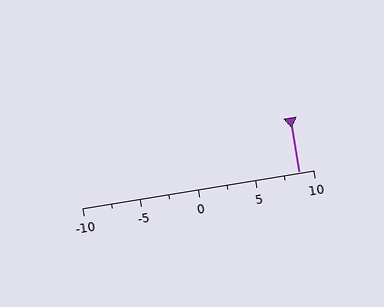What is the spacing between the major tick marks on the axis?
The major ticks are spaced 5 apart.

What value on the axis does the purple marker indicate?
The marker indicates approximately 8.8.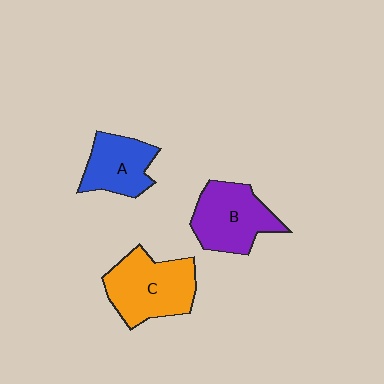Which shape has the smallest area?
Shape A (blue).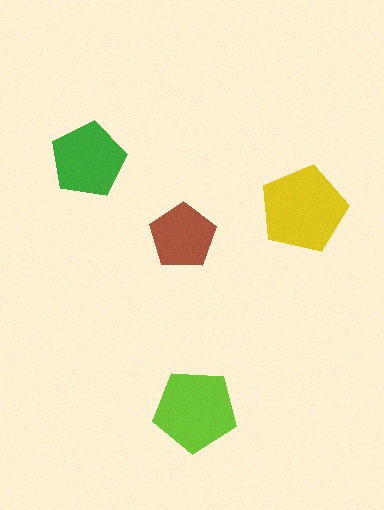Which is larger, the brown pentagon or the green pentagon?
The green one.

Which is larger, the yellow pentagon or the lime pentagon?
The yellow one.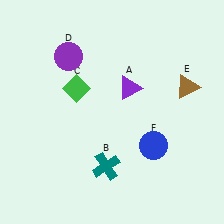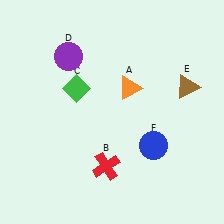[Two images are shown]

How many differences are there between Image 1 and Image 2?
There are 2 differences between the two images.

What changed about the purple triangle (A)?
In Image 1, A is purple. In Image 2, it changed to orange.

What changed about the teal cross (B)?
In Image 1, B is teal. In Image 2, it changed to red.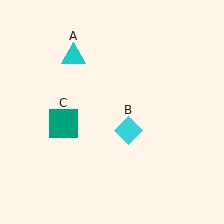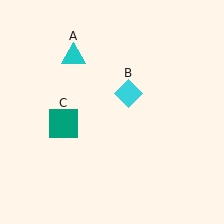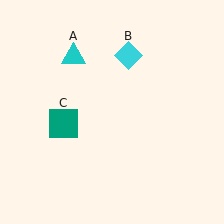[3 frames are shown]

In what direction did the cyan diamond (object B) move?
The cyan diamond (object B) moved up.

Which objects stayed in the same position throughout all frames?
Cyan triangle (object A) and teal square (object C) remained stationary.